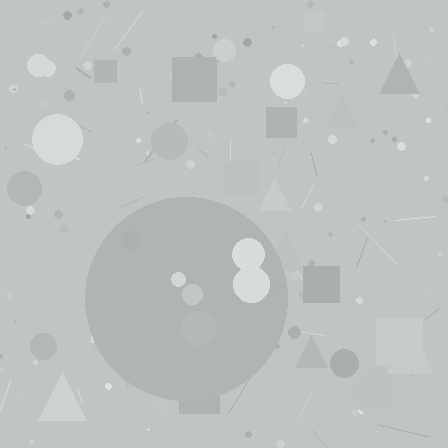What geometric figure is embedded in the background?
A circle is embedded in the background.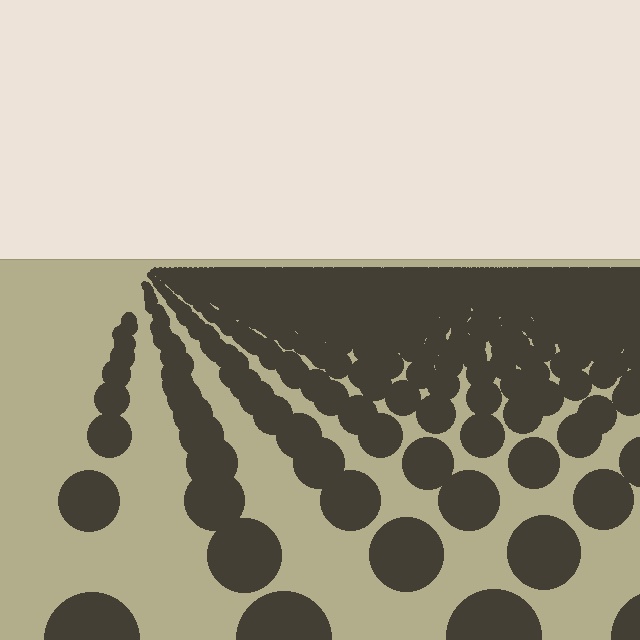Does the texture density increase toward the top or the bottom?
Density increases toward the top.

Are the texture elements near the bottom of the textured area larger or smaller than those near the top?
Larger. Near the bottom, elements are closer to the viewer and appear at a bigger on-screen size.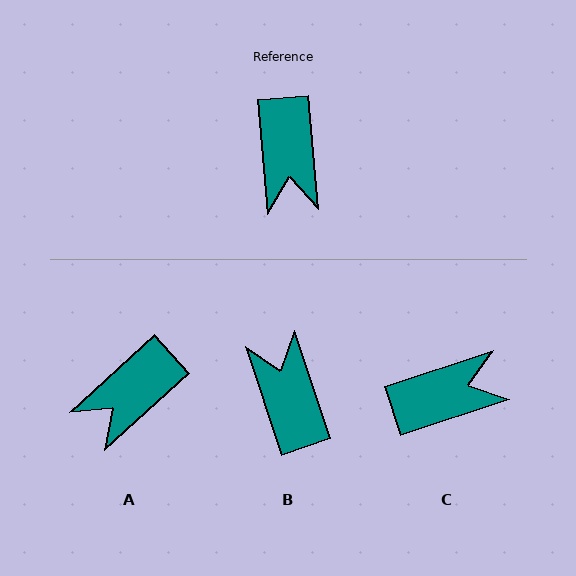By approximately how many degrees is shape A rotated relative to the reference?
Approximately 52 degrees clockwise.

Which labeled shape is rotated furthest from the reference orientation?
B, about 166 degrees away.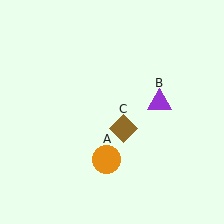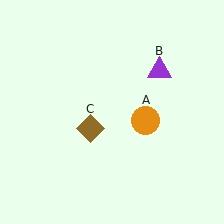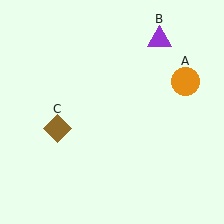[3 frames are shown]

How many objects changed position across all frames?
3 objects changed position: orange circle (object A), purple triangle (object B), brown diamond (object C).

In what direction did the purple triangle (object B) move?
The purple triangle (object B) moved up.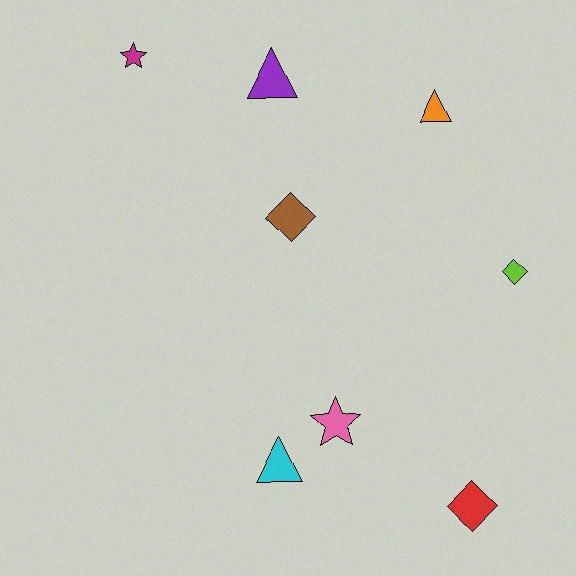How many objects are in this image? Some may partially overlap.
There are 8 objects.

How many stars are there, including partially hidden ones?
There are 2 stars.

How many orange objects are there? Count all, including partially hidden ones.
There is 1 orange object.